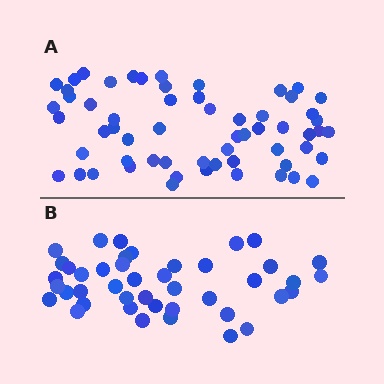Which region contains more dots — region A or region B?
Region A (the top region) has more dots.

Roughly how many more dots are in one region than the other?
Region A has approximately 15 more dots than region B.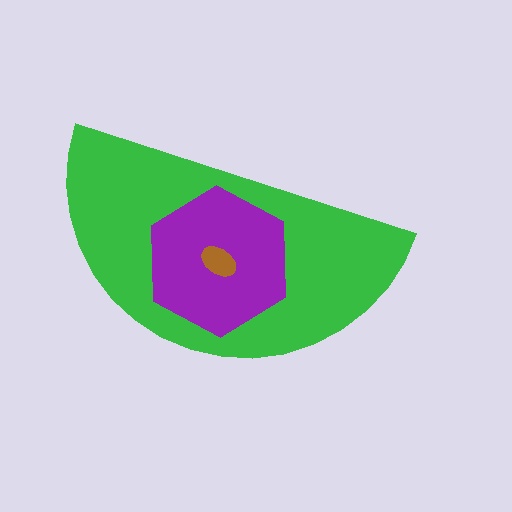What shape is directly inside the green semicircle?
The purple hexagon.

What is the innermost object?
The brown ellipse.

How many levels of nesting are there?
3.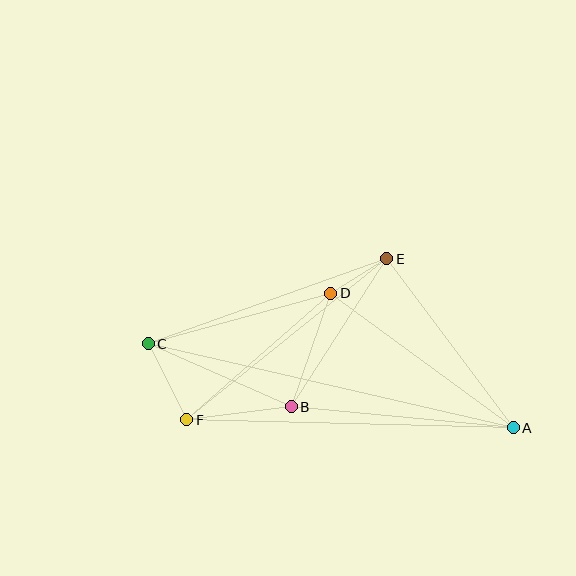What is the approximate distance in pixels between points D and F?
The distance between D and F is approximately 191 pixels.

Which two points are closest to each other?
Points D and E are closest to each other.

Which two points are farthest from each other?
Points A and C are farthest from each other.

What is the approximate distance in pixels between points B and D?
The distance between B and D is approximately 120 pixels.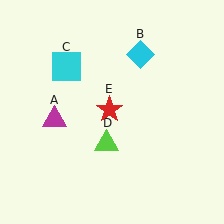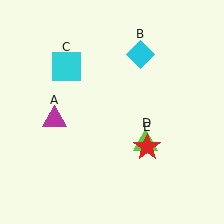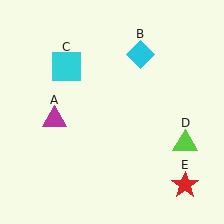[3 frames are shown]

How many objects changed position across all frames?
2 objects changed position: lime triangle (object D), red star (object E).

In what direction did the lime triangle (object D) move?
The lime triangle (object D) moved right.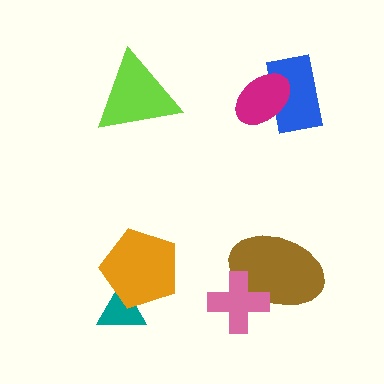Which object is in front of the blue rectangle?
The magenta ellipse is in front of the blue rectangle.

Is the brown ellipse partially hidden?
Yes, it is partially covered by another shape.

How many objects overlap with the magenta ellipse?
1 object overlaps with the magenta ellipse.